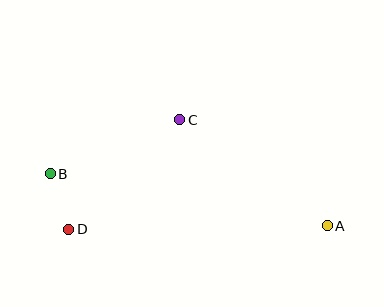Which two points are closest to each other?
Points B and D are closest to each other.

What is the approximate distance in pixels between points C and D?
The distance between C and D is approximately 156 pixels.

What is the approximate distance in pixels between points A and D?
The distance between A and D is approximately 259 pixels.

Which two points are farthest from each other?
Points A and B are farthest from each other.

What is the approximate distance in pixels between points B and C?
The distance between B and C is approximately 140 pixels.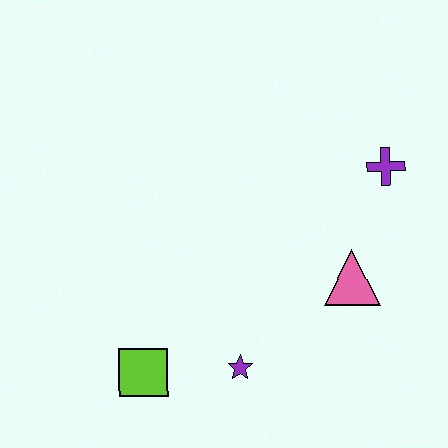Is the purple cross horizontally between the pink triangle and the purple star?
No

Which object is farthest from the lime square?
The purple cross is farthest from the lime square.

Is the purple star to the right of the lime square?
Yes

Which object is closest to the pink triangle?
The purple cross is closest to the pink triangle.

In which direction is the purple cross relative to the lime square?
The purple cross is to the right of the lime square.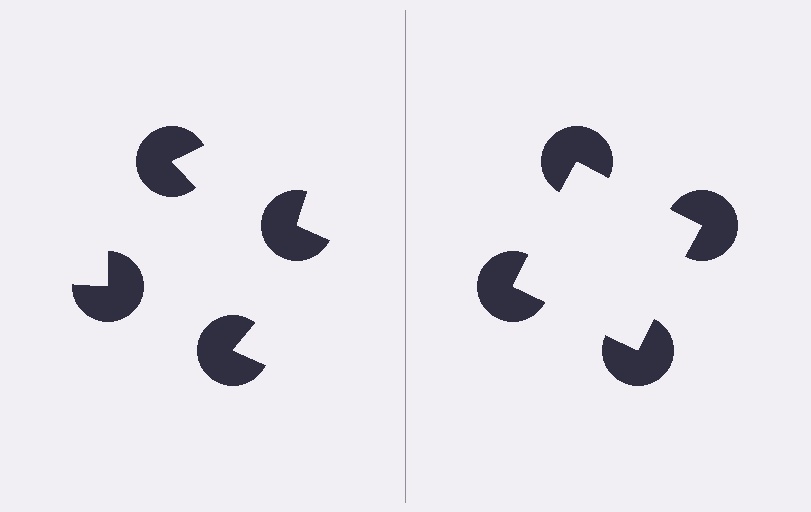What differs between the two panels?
The pac-man discs are positioned identically on both sides; only the wedge orientations differ. On the right they align to a square; on the left they are misaligned.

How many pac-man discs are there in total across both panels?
8 — 4 on each side.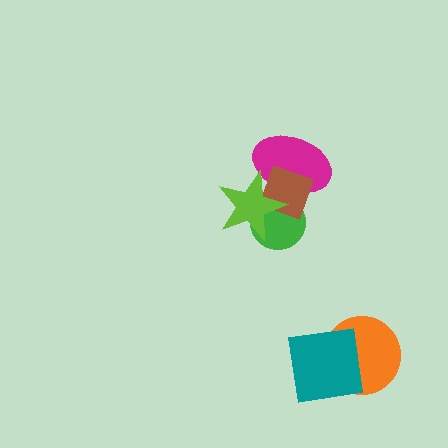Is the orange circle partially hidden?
Yes, it is partially covered by another shape.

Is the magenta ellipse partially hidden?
Yes, it is partially covered by another shape.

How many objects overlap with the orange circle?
1 object overlaps with the orange circle.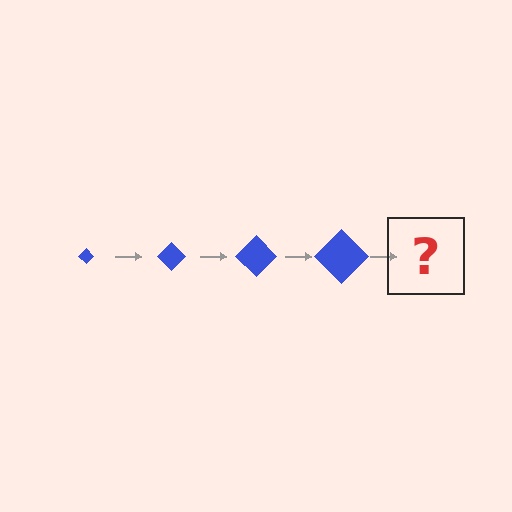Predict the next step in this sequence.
The next step is a blue diamond, larger than the previous one.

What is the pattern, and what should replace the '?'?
The pattern is that the diamond gets progressively larger each step. The '?' should be a blue diamond, larger than the previous one.